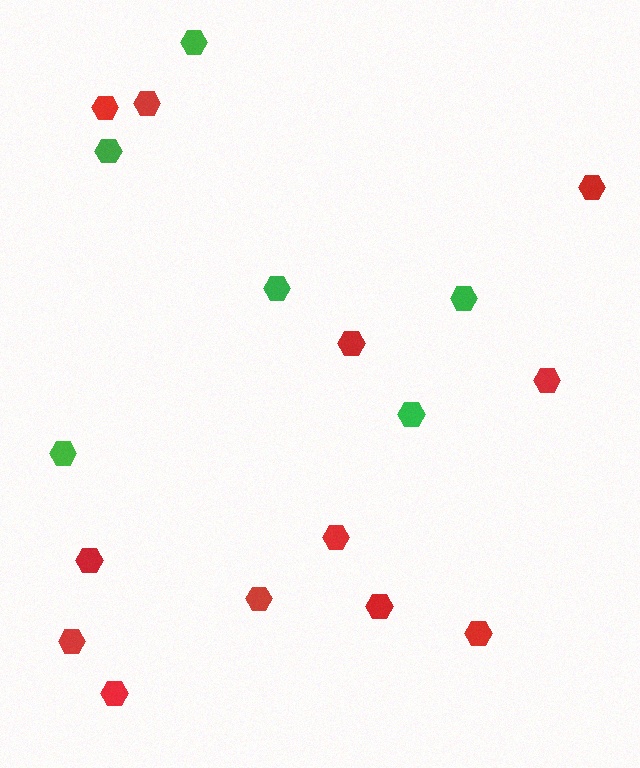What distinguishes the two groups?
There are 2 groups: one group of red hexagons (12) and one group of green hexagons (6).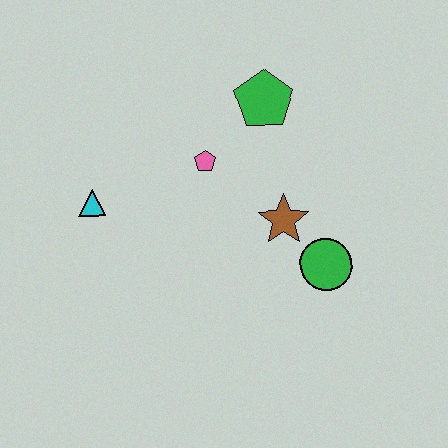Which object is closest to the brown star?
The green circle is closest to the brown star.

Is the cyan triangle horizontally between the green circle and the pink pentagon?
No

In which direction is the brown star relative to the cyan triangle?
The brown star is to the right of the cyan triangle.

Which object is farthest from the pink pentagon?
The green circle is farthest from the pink pentagon.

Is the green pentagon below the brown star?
No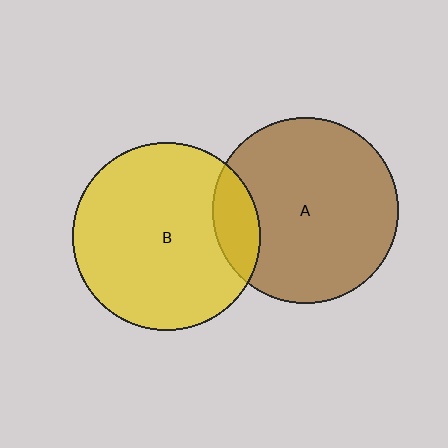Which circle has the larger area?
Circle B (yellow).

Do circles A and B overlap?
Yes.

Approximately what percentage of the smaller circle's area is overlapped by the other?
Approximately 15%.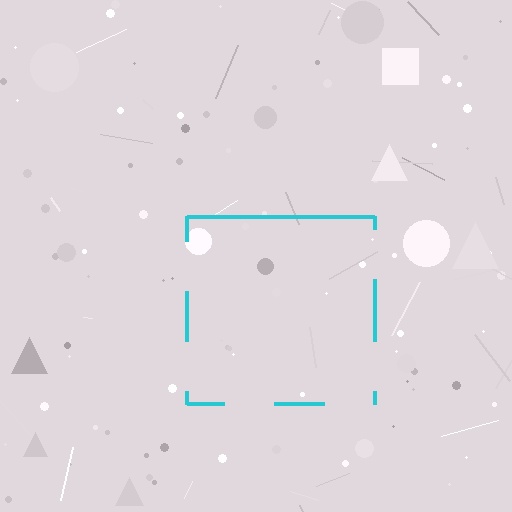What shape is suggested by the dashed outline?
The dashed outline suggests a square.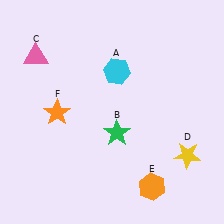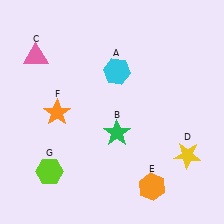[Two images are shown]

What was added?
A lime hexagon (G) was added in Image 2.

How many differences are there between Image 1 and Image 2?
There is 1 difference between the two images.